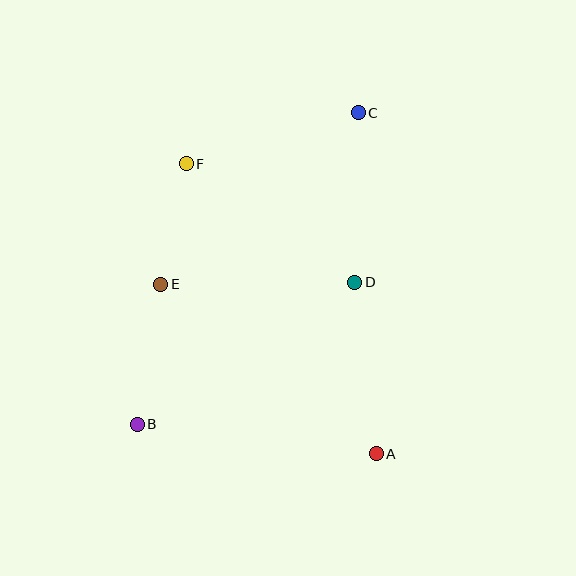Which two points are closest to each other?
Points E and F are closest to each other.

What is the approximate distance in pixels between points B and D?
The distance between B and D is approximately 260 pixels.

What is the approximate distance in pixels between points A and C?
The distance between A and C is approximately 341 pixels.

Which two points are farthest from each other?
Points B and C are farthest from each other.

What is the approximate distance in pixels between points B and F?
The distance between B and F is approximately 265 pixels.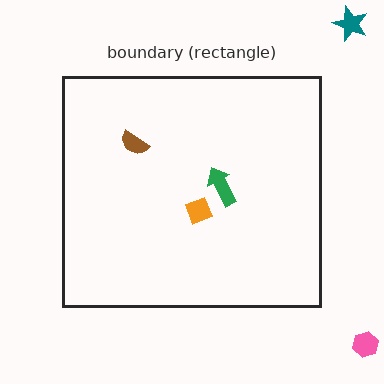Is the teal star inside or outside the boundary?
Outside.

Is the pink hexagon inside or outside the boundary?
Outside.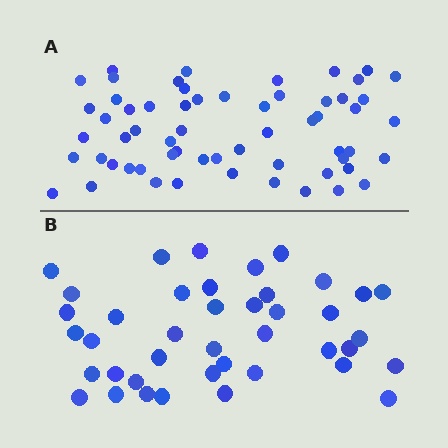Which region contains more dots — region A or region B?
Region A (the top region) has more dots.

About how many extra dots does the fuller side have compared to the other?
Region A has approximately 20 more dots than region B.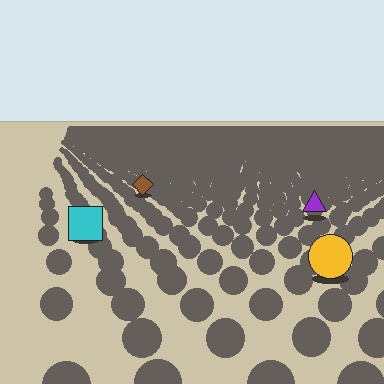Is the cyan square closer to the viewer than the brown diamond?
Yes. The cyan square is closer — you can tell from the texture gradient: the ground texture is coarser near it.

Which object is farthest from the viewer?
The brown diamond is farthest from the viewer. It appears smaller and the ground texture around it is denser.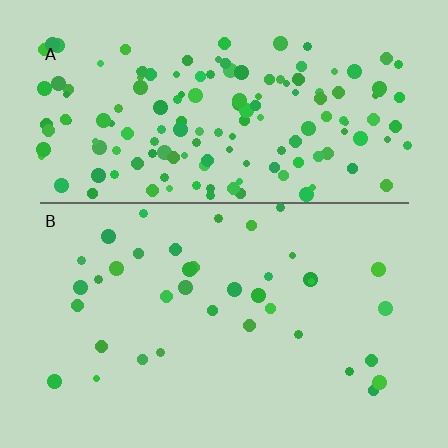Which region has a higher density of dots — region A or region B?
A (the top).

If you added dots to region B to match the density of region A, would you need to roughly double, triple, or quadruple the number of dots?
Approximately quadruple.